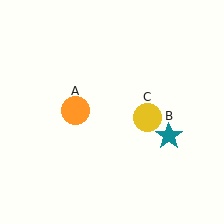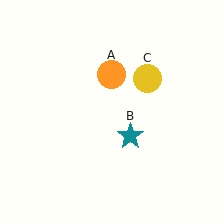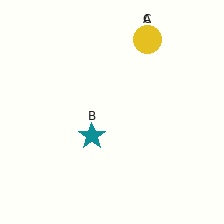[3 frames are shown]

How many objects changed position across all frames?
3 objects changed position: orange circle (object A), teal star (object B), yellow circle (object C).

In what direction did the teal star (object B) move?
The teal star (object B) moved left.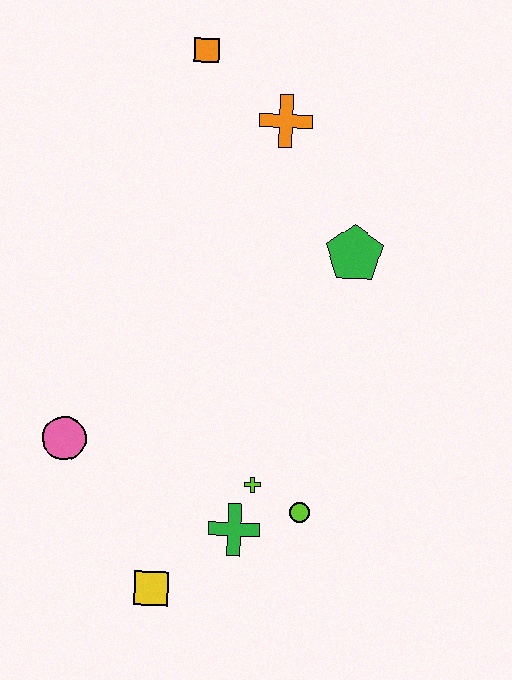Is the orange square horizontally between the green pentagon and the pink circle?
Yes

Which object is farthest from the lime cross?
The orange square is farthest from the lime cross.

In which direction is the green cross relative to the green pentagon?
The green cross is below the green pentagon.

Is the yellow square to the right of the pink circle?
Yes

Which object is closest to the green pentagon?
The orange cross is closest to the green pentagon.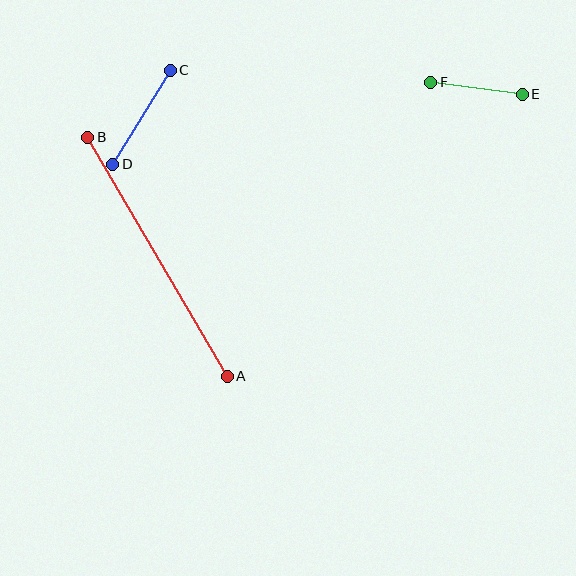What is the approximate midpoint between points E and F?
The midpoint is at approximately (477, 88) pixels.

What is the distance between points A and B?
The distance is approximately 277 pixels.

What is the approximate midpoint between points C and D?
The midpoint is at approximately (142, 117) pixels.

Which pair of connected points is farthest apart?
Points A and B are farthest apart.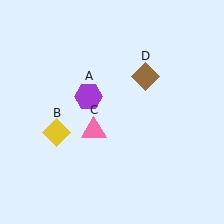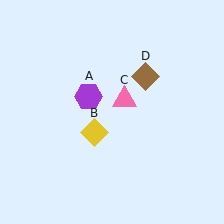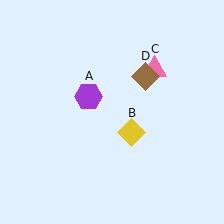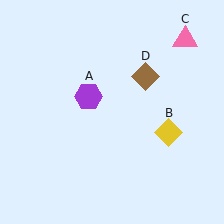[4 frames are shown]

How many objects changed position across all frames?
2 objects changed position: yellow diamond (object B), pink triangle (object C).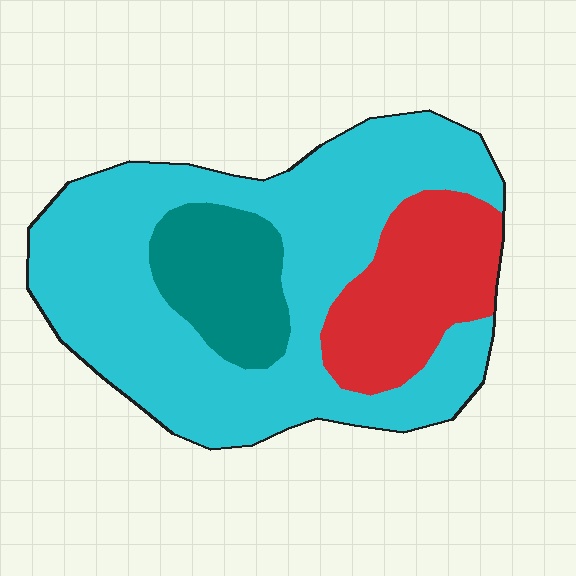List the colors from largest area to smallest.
From largest to smallest: cyan, red, teal.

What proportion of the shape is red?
Red covers roughly 20% of the shape.